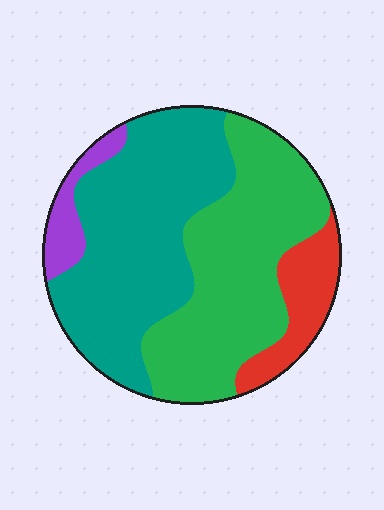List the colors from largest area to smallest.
From largest to smallest: teal, green, red, purple.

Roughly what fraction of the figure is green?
Green takes up between a third and a half of the figure.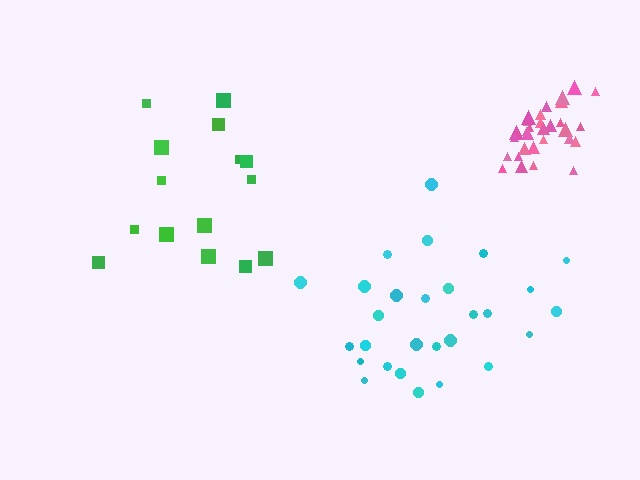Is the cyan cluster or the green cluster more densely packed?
Cyan.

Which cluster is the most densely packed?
Pink.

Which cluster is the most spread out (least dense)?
Green.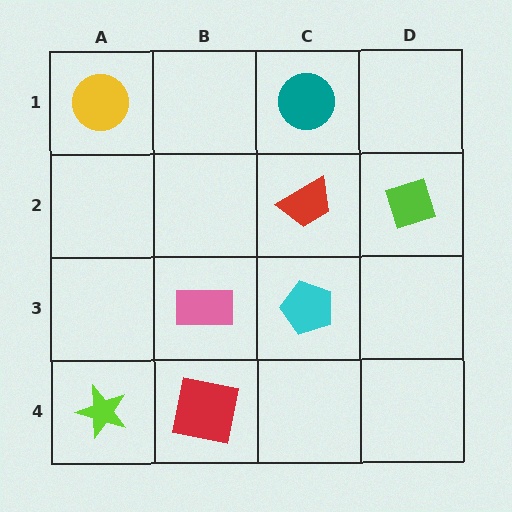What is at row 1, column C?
A teal circle.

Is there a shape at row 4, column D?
No, that cell is empty.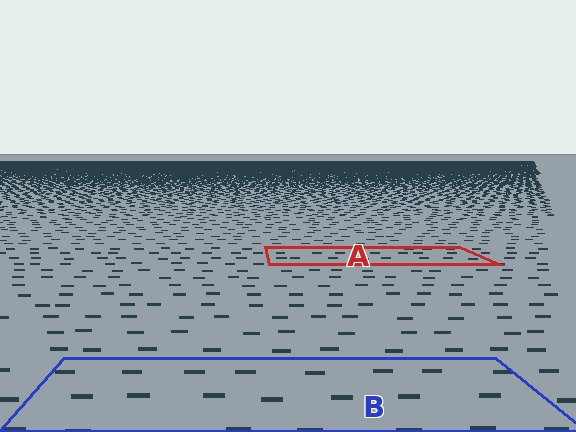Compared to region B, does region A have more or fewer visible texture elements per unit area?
Region A has more texture elements per unit area — they are packed more densely because it is farther away.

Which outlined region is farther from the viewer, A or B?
Region A is farther from the viewer — the texture elements inside it appear smaller and more densely packed.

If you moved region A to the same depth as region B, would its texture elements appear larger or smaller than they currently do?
They would appear larger. At a closer depth, the same texture elements are projected at a bigger on-screen size.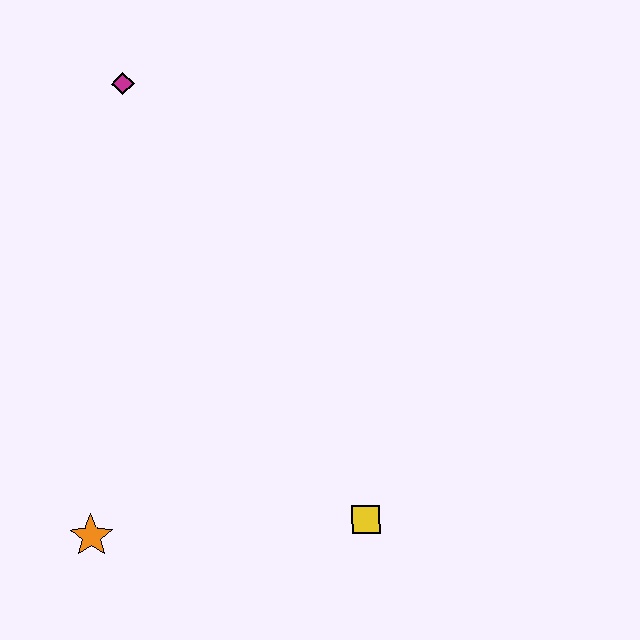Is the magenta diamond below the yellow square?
No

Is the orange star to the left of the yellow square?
Yes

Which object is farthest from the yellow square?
The magenta diamond is farthest from the yellow square.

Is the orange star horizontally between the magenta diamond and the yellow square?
No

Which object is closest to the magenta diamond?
The orange star is closest to the magenta diamond.